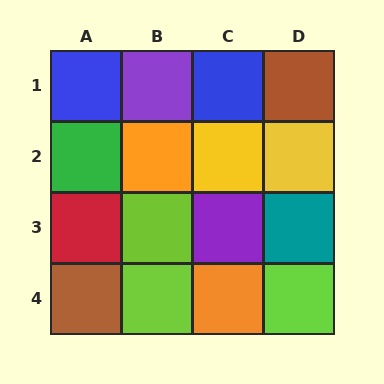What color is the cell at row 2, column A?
Green.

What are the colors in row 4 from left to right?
Brown, lime, orange, lime.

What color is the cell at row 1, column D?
Brown.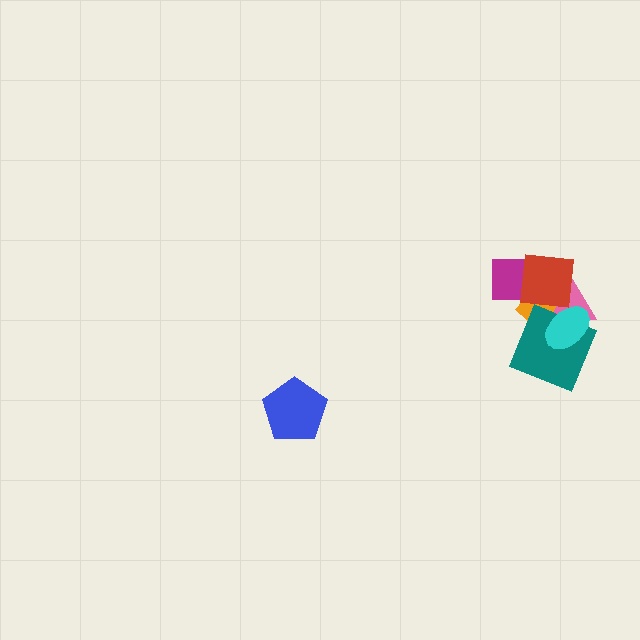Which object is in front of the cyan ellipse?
The red square is in front of the cyan ellipse.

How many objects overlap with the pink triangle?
5 objects overlap with the pink triangle.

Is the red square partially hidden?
No, no other shape covers it.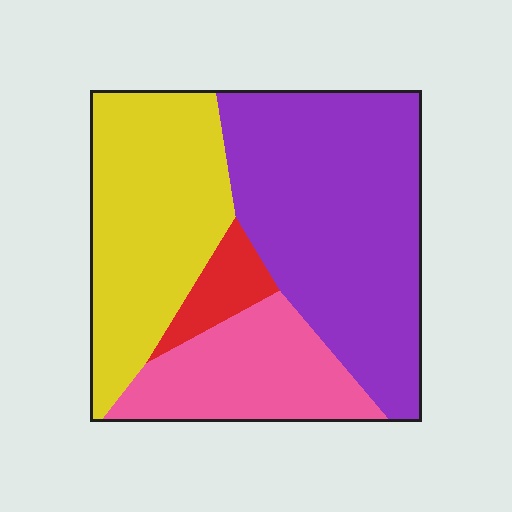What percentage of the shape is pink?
Pink takes up about one fifth (1/5) of the shape.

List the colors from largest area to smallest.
From largest to smallest: purple, yellow, pink, red.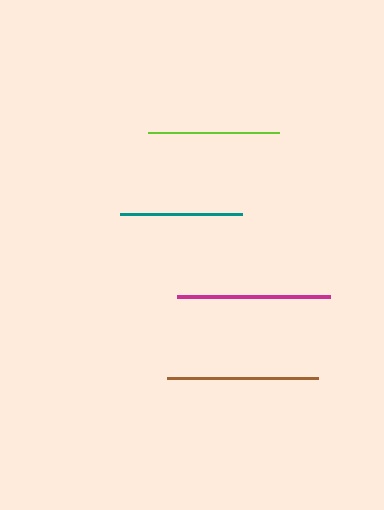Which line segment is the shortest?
The teal line is the shortest at approximately 122 pixels.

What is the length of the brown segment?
The brown segment is approximately 151 pixels long.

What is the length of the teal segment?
The teal segment is approximately 122 pixels long.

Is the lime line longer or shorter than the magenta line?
The magenta line is longer than the lime line.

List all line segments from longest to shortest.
From longest to shortest: magenta, brown, lime, teal.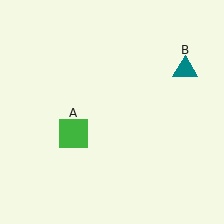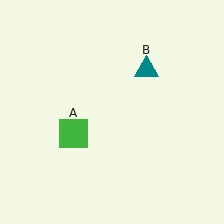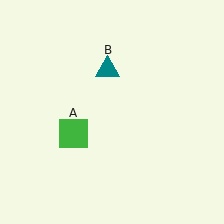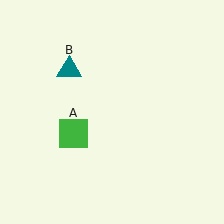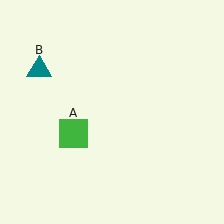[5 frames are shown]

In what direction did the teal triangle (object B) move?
The teal triangle (object B) moved left.